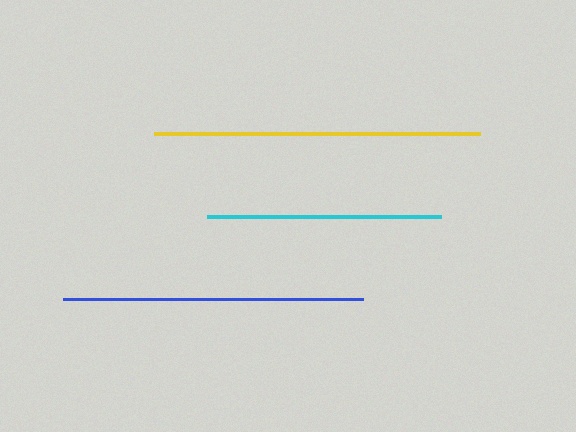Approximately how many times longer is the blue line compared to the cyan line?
The blue line is approximately 1.3 times the length of the cyan line.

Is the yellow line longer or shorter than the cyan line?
The yellow line is longer than the cyan line.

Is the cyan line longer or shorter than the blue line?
The blue line is longer than the cyan line.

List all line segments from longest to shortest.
From longest to shortest: yellow, blue, cyan.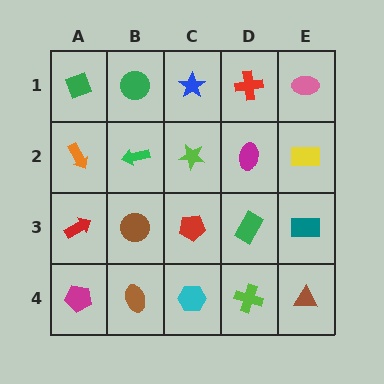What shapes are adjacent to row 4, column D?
A green rectangle (row 3, column D), a cyan hexagon (row 4, column C), a brown triangle (row 4, column E).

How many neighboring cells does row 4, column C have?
3.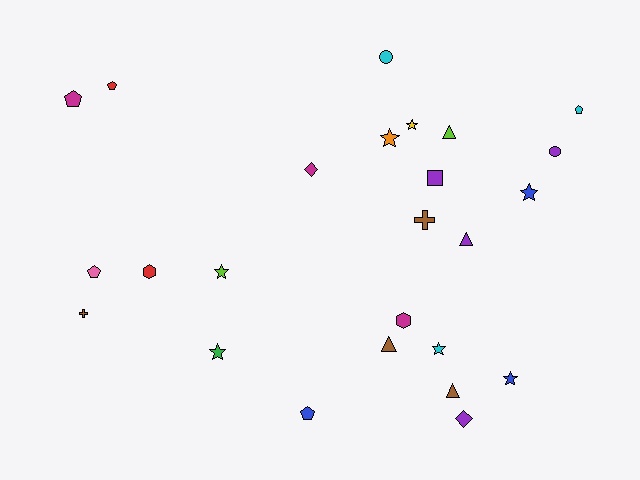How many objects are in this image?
There are 25 objects.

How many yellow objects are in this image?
There is 1 yellow object.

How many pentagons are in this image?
There are 5 pentagons.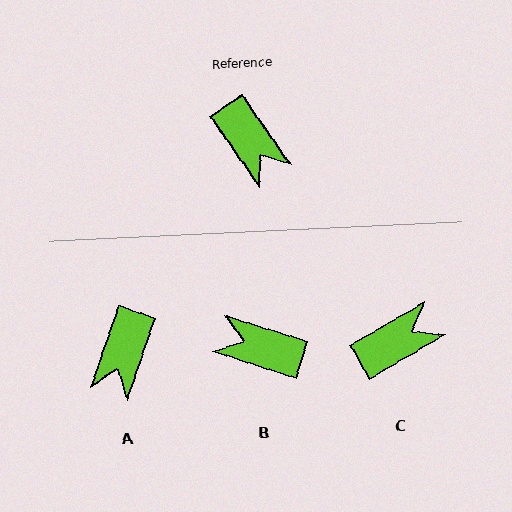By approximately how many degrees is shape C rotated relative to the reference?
Approximately 85 degrees counter-clockwise.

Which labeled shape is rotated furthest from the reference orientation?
B, about 143 degrees away.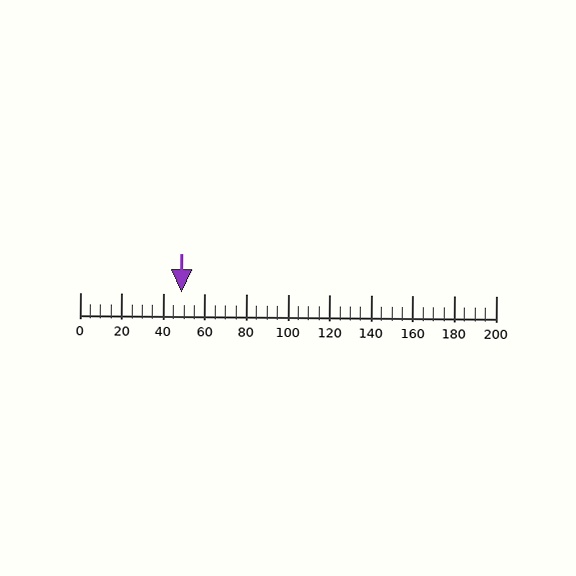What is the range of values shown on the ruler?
The ruler shows values from 0 to 200.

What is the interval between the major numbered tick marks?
The major tick marks are spaced 20 units apart.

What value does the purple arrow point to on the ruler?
The purple arrow points to approximately 49.